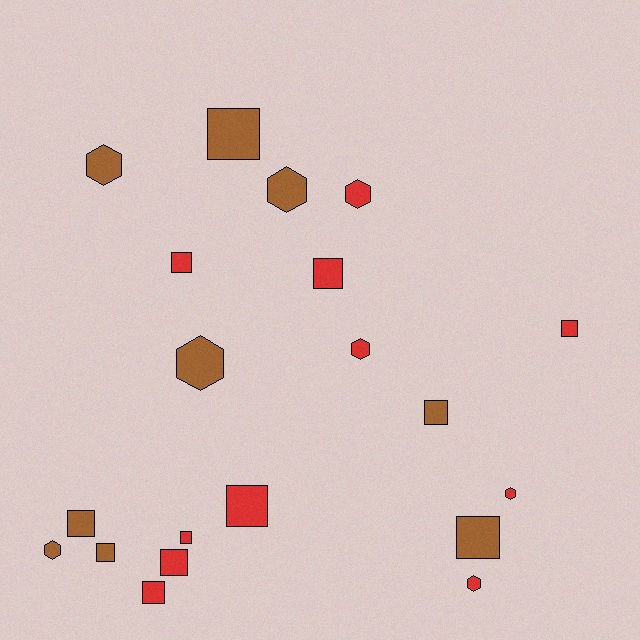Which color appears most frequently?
Red, with 11 objects.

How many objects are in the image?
There are 20 objects.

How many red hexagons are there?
There are 4 red hexagons.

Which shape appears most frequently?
Square, with 12 objects.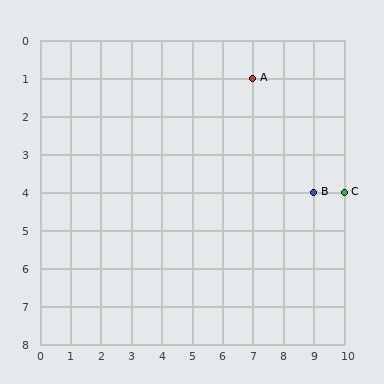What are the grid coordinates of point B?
Point B is at grid coordinates (9, 4).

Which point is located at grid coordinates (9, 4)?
Point B is at (9, 4).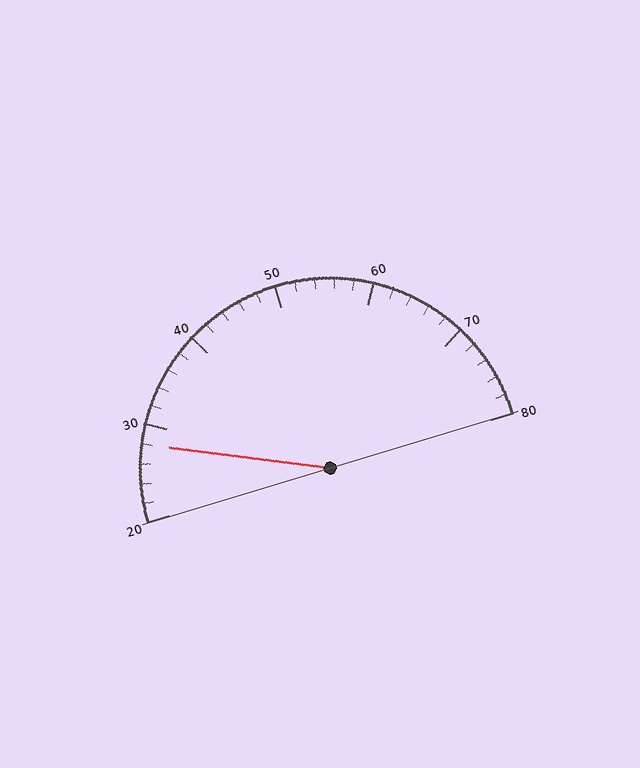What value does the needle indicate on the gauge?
The needle indicates approximately 28.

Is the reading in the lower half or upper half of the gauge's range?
The reading is in the lower half of the range (20 to 80).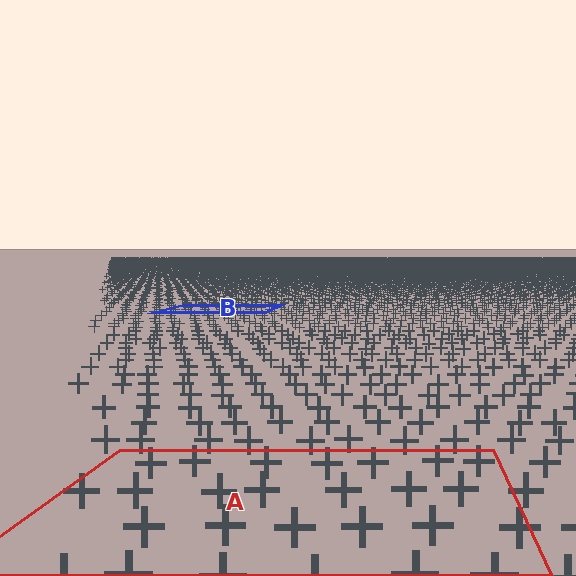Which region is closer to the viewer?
Region A is closer. The texture elements there are larger and more spread out.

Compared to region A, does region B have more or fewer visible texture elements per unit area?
Region B has more texture elements per unit area — they are packed more densely because it is farther away.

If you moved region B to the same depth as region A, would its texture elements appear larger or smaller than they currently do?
They would appear larger. At a closer depth, the same texture elements are projected at a bigger on-screen size.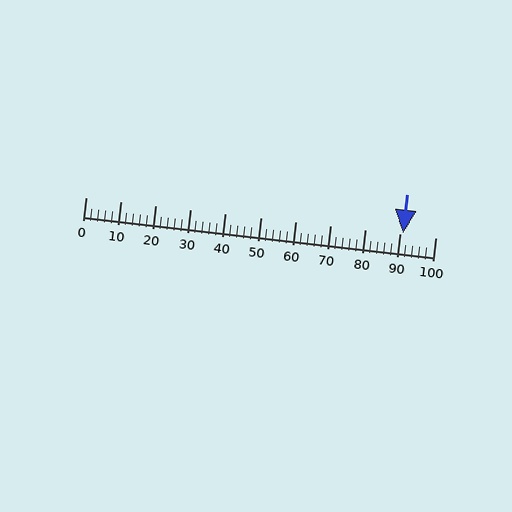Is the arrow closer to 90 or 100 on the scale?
The arrow is closer to 90.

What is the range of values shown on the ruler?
The ruler shows values from 0 to 100.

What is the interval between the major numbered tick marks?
The major tick marks are spaced 10 units apart.